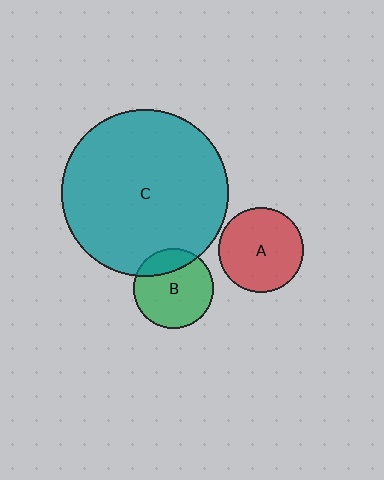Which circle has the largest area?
Circle C (teal).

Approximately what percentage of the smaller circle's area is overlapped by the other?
Approximately 20%.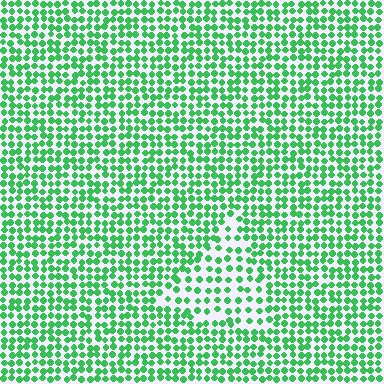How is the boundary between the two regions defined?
The boundary is defined by a change in element density (approximately 1.7x ratio). All elements are the same color, size, and shape.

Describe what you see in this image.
The image contains small green elements arranged at two different densities. A triangle-shaped region is visible where the elements are less densely packed than the surrounding area.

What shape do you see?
I see a triangle.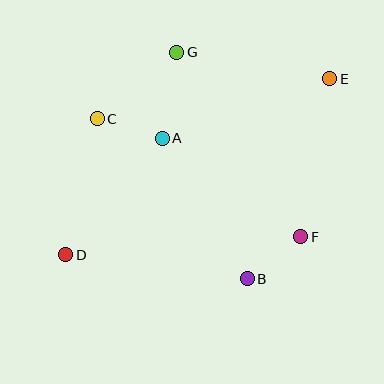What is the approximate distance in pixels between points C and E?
The distance between C and E is approximately 236 pixels.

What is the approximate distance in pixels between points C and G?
The distance between C and G is approximately 104 pixels.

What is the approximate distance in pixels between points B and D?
The distance between B and D is approximately 183 pixels.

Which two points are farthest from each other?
Points D and E are farthest from each other.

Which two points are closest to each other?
Points B and F are closest to each other.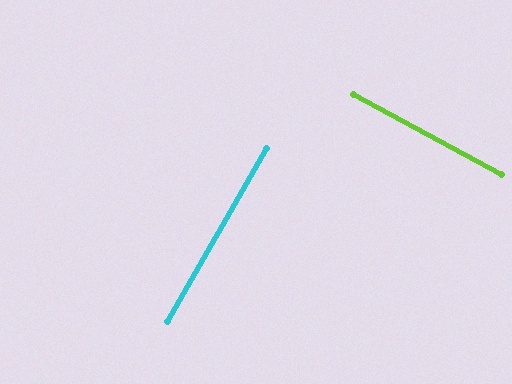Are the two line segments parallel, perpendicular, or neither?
Perpendicular — they meet at approximately 89°.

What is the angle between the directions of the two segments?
Approximately 89 degrees.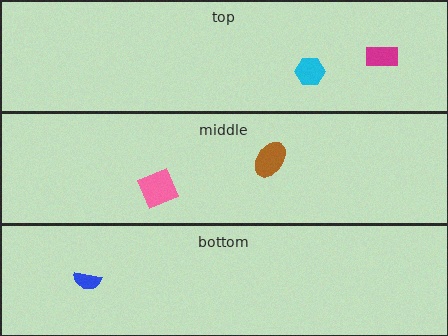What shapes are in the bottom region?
The blue semicircle.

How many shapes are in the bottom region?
1.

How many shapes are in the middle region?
2.